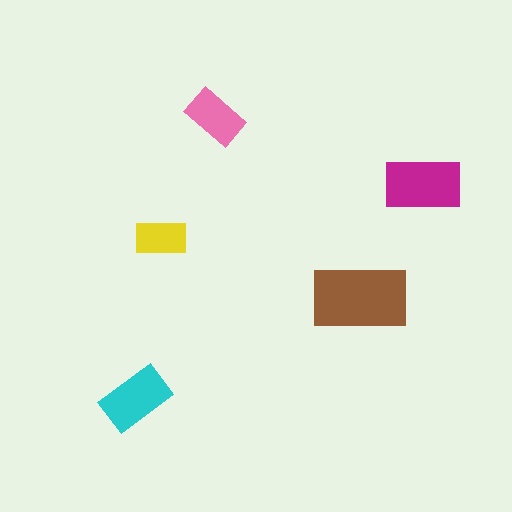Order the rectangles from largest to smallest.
the brown one, the magenta one, the cyan one, the pink one, the yellow one.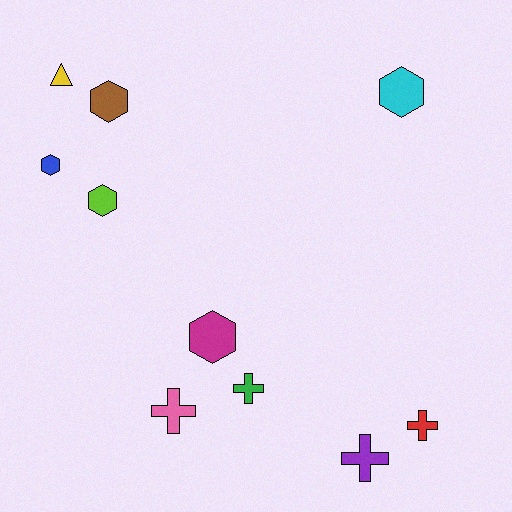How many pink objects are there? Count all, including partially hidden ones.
There is 1 pink object.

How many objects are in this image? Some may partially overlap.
There are 10 objects.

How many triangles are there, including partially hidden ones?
There is 1 triangle.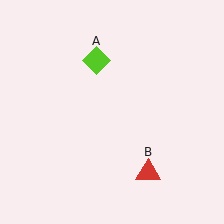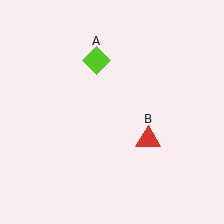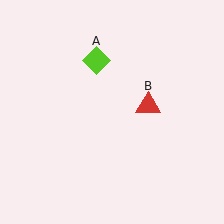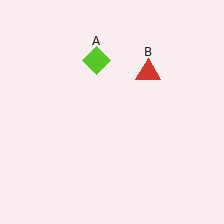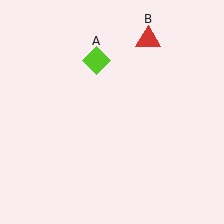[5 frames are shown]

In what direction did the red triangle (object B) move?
The red triangle (object B) moved up.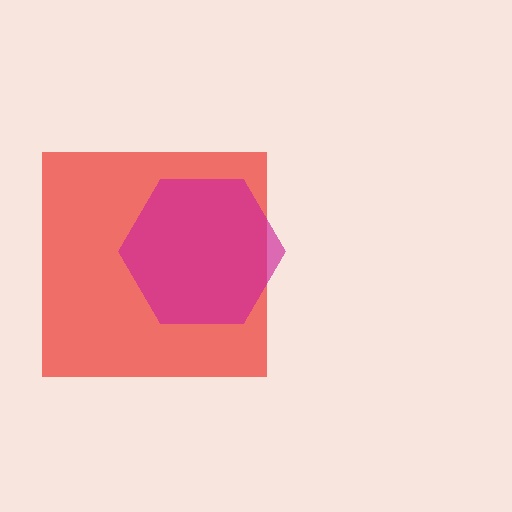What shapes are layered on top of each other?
The layered shapes are: a red square, a magenta hexagon.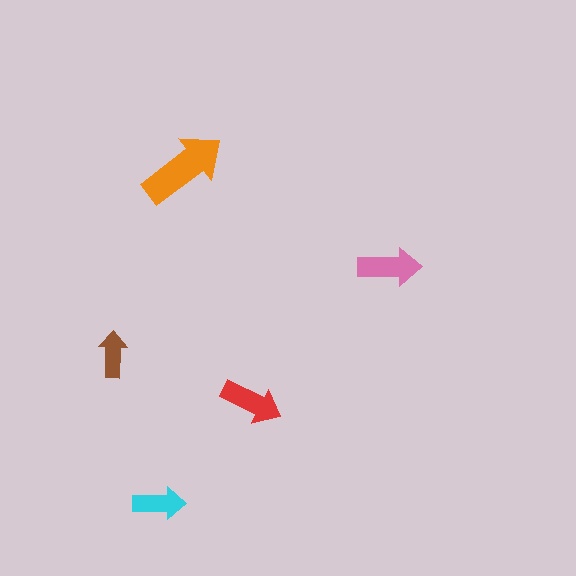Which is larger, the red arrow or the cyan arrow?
The red one.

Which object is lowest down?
The cyan arrow is bottommost.